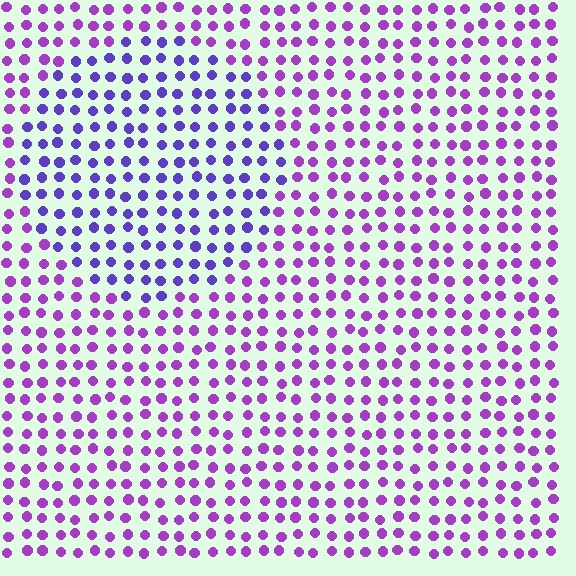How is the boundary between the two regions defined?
The boundary is defined purely by a slight shift in hue (about 32 degrees). Spacing, size, and orientation are identical on both sides.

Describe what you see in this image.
The image is filled with small purple elements in a uniform arrangement. A circle-shaped region is visible where the elements are tinted to a slightly different hue, forming a subtle color boundary.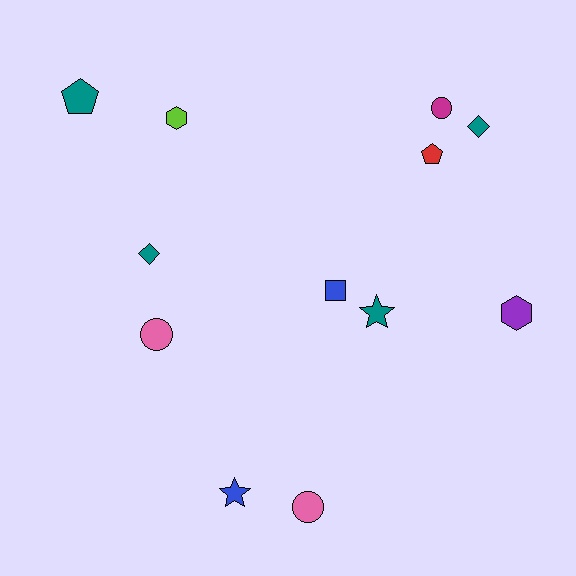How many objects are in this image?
There are 12 objects.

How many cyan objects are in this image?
There are no cyan objects.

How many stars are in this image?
There are 2 stars.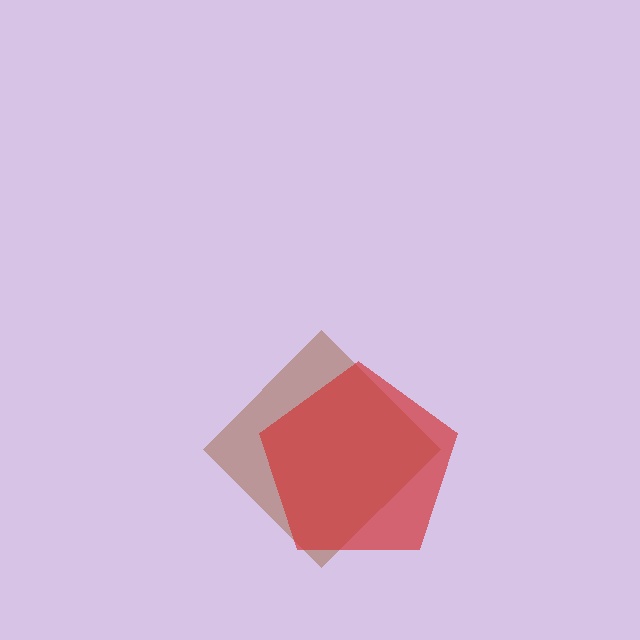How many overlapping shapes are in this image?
There are 2 overlapping shapes in the image.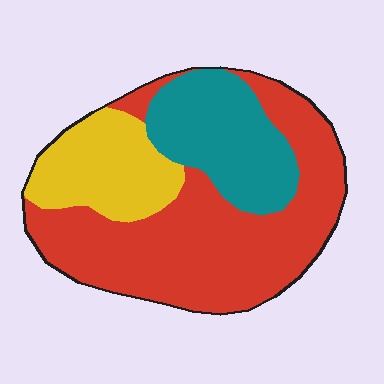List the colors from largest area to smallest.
From largest to smallest: red, teal, yellow.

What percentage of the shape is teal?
Teal takes up about one quarter (1/4) of the shape.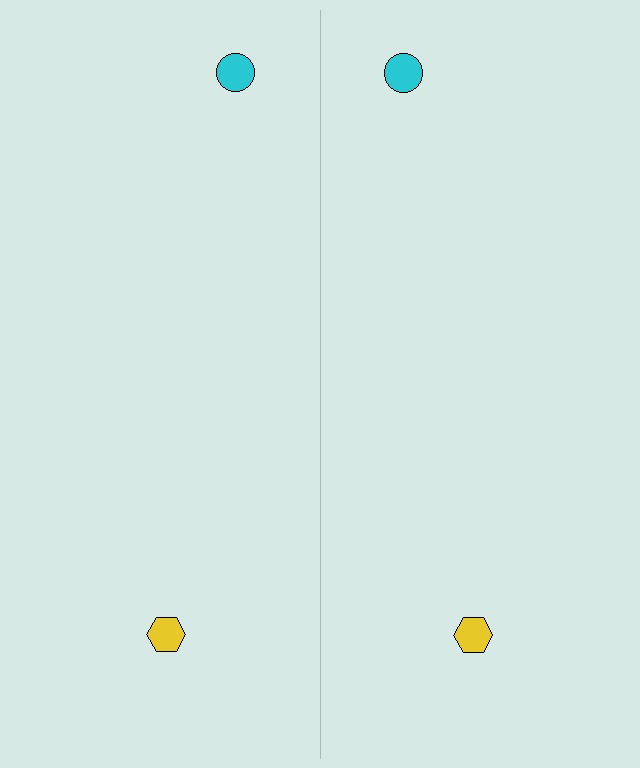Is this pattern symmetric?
Yes, this pattern has bilateral (reflection) symmetry.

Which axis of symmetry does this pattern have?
The pattern has a vertical axis of symmetry running through the center of the image.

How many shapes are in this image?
There are 4 shapes in this image.